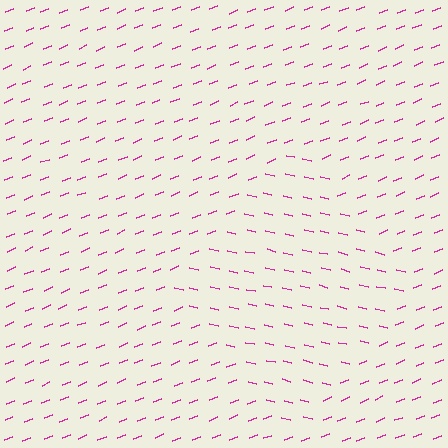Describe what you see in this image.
The image is filled with small magenta line segments. A diamond region in the image has lines oriented differently from the surrounding lines, creating a visible texture boundary.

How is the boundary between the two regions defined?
The boundary is defined purely by a change in line orientation (approximately 35 degrees difference). All lines are the same color and thickness.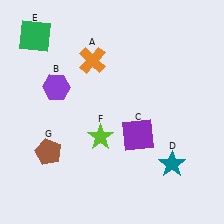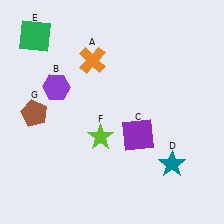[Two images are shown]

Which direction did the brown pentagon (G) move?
The brown pentagon (G) moved up.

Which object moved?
The brown pentagon (G) moved up.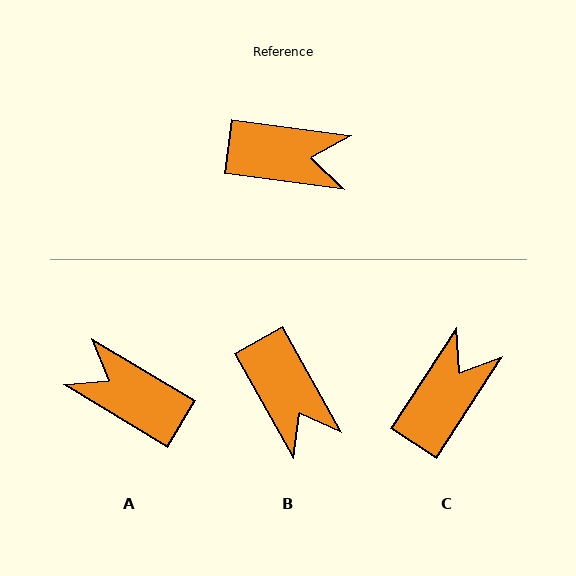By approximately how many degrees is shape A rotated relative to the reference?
Approximately 157 degrees counter-clockwise.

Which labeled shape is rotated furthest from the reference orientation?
A, about 157 degrees away.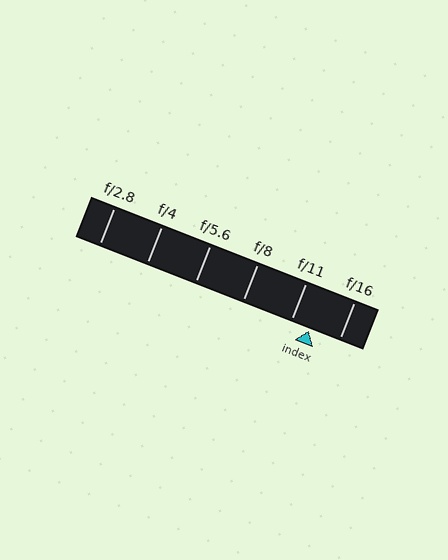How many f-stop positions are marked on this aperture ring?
There are 6 f-stop positions marked.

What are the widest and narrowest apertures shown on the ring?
The widest aperture shown is f/2.8 and the narrowest is f/16.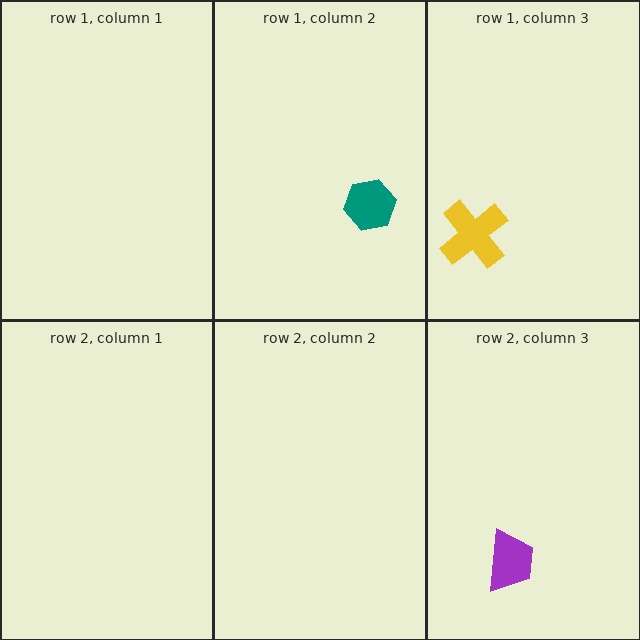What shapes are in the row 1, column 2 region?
The teal hexagon.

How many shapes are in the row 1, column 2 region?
1.